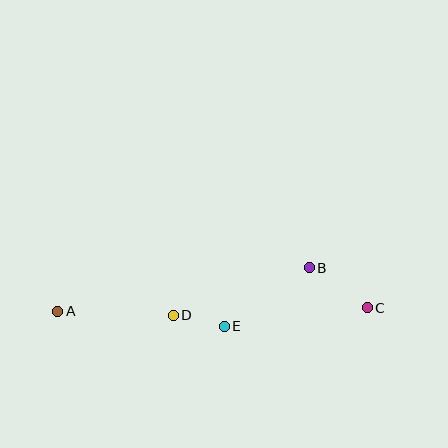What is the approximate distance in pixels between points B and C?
The distance between B and C is approximately 71 pixels.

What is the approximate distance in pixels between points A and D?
The distance between A and D is approximately 116 pixels.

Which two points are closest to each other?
Points D and E are closest to each other.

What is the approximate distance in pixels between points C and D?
The distance between C and D is approximately 194 pixels.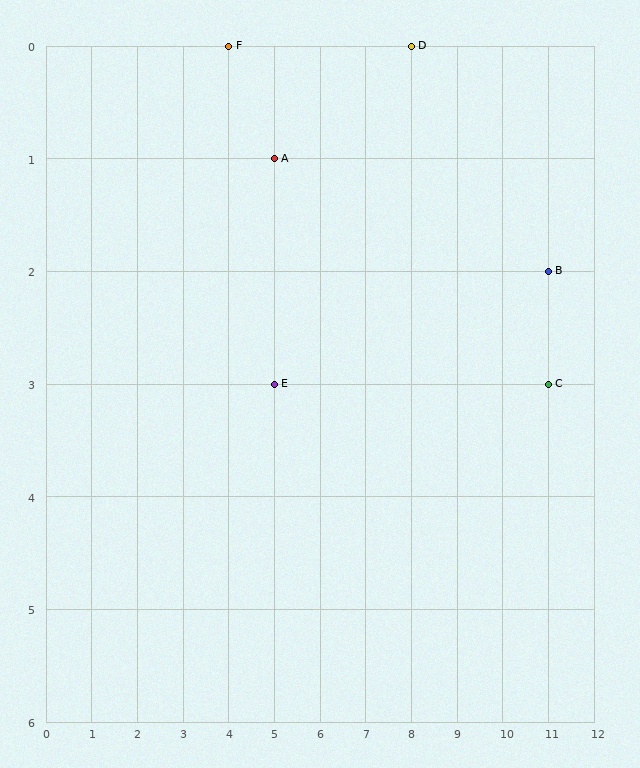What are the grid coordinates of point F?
Point F is at grid coordinates (4, 0).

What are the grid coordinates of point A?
Point A is at grid coordinates (5, 1).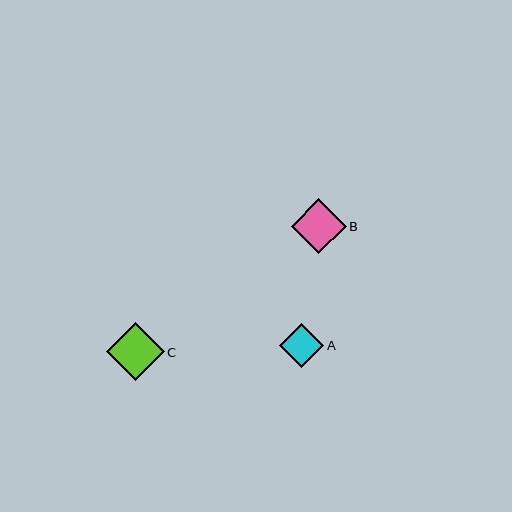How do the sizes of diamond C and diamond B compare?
Diamond C and diamond B are approximately the same size.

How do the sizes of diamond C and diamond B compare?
Diamond C and diamond B are approximately the same size.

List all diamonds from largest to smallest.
From largest to smallest: C, B, A.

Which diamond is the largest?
Diamond C is the largest with a size of approximately 57 pixels.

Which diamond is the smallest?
Diamond A is the smallest with a size of approximately 44 pixels.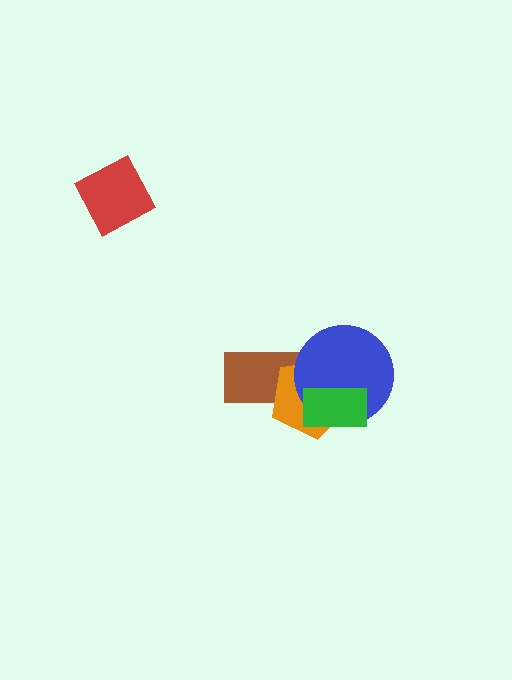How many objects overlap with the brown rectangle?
2 objects overlap with the brown rectangle.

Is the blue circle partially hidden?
Yes, it is partially covered by another shape.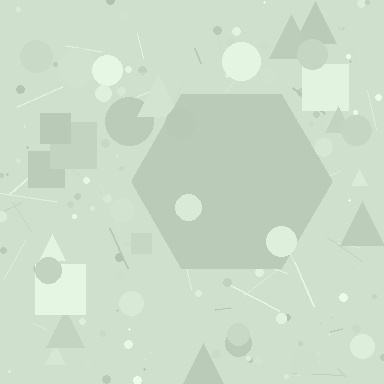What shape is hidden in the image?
A hexagon is hidden in the image.